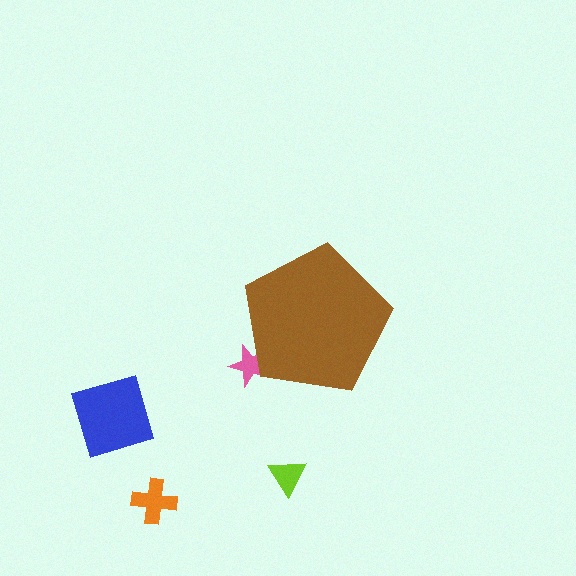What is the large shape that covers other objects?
A brown pentagon.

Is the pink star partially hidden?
Yes, the pink star is partially hidden behind the brown pentagon.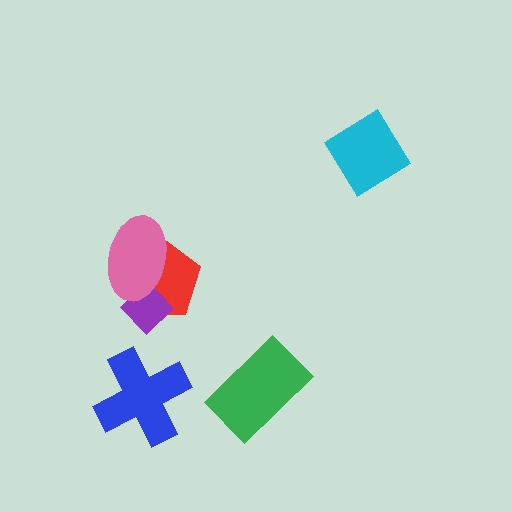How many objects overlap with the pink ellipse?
2 objects overlap with the pink ellipse.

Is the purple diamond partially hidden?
Yes, it is partially covered by another shape.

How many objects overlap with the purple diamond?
2 objects overlap with the purple diamond.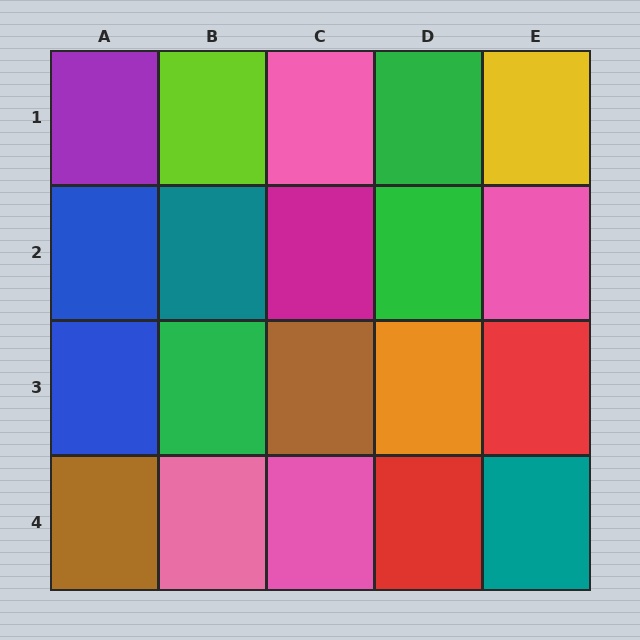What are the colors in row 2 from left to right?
Blue, teal, magenta, green, pink.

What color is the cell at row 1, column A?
Purple.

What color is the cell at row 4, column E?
Teal.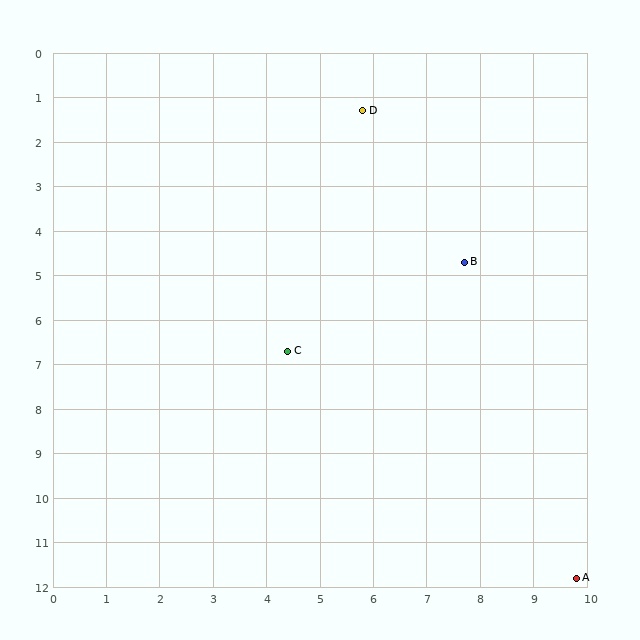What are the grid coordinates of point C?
Point C is at approximately (4.4, 6.7).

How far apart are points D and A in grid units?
Points D and A are about 11.2 grid units apart.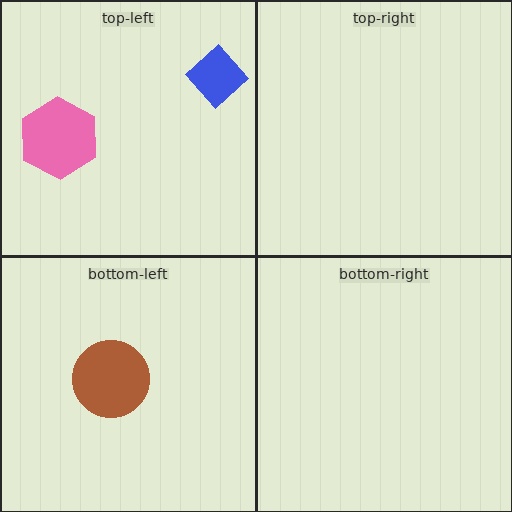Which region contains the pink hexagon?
The top-left region.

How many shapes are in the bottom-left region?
1.